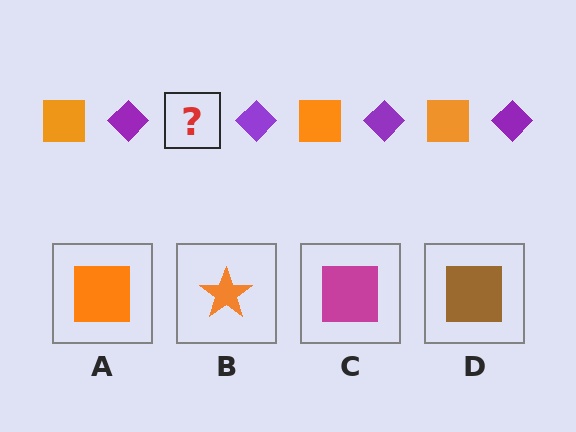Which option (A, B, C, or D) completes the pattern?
A.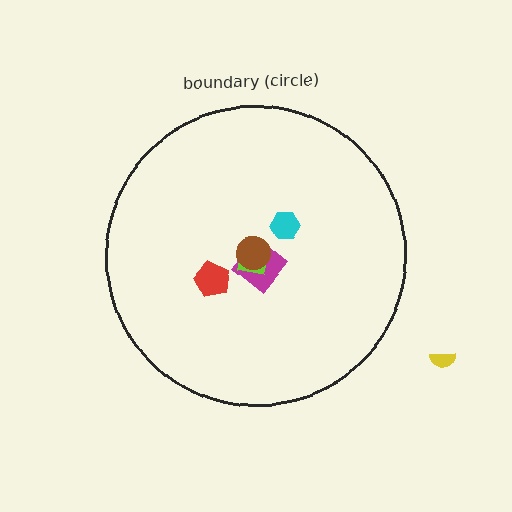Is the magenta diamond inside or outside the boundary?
Inside.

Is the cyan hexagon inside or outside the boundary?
Inside.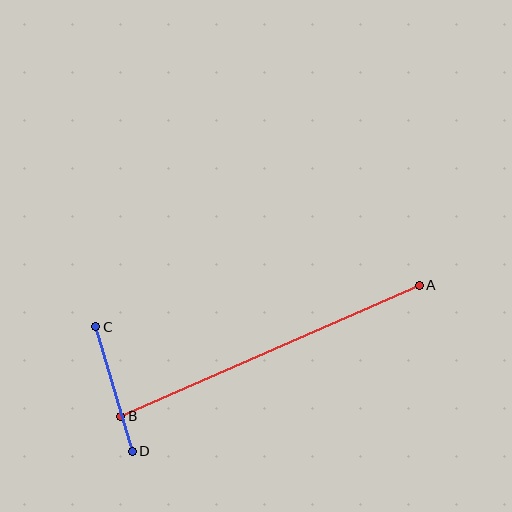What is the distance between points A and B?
The distance is approximately 326 pixels.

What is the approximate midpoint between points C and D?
The midpoint is at approximately (114, 389) pixels.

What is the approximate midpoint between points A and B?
The midpoint is at approximately (270, 351) pixels.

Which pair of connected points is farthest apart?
Points A and B are farthest apart.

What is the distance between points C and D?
The distance is approximately 130 pixels.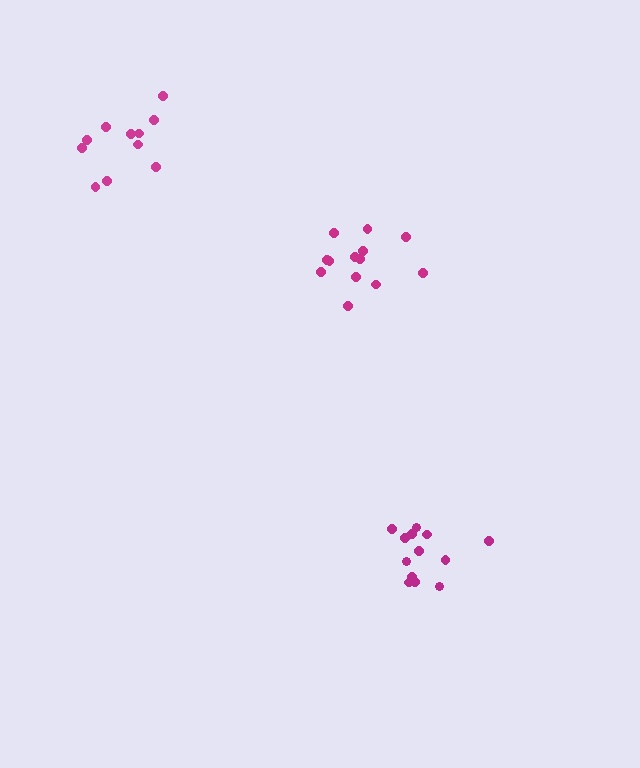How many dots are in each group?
Group 1: 11 dots, Group 2: 13 dots, Group 3: 13 dots (37 total).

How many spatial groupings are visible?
There are 3 spatial groupings.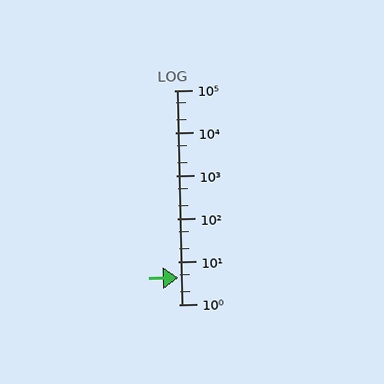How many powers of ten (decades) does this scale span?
The scale spans 5 decades, from 1 to 100000.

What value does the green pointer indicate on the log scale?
The pointer indicates approximately 4.2.